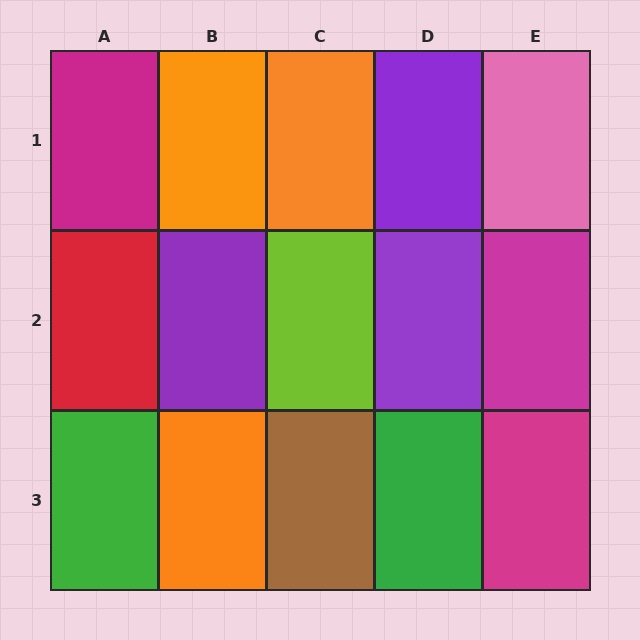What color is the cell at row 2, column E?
Magenta.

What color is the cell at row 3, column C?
Brown.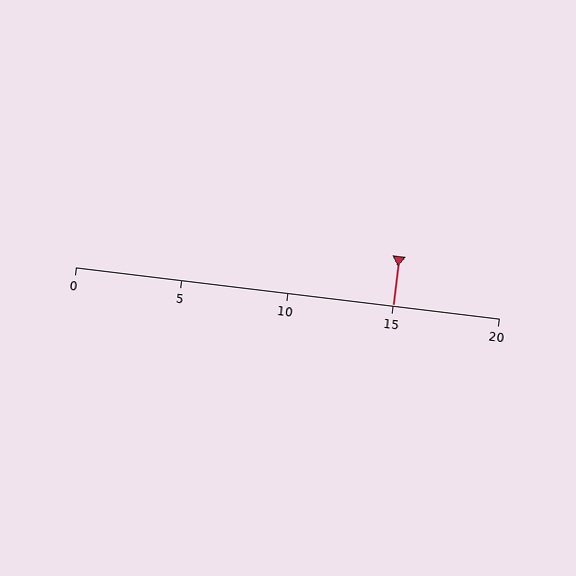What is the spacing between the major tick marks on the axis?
The major ticks are spaced 5 apart.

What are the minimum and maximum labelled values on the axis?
The axis runs from 0 to 20.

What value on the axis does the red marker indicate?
The marker indicates approximately 15.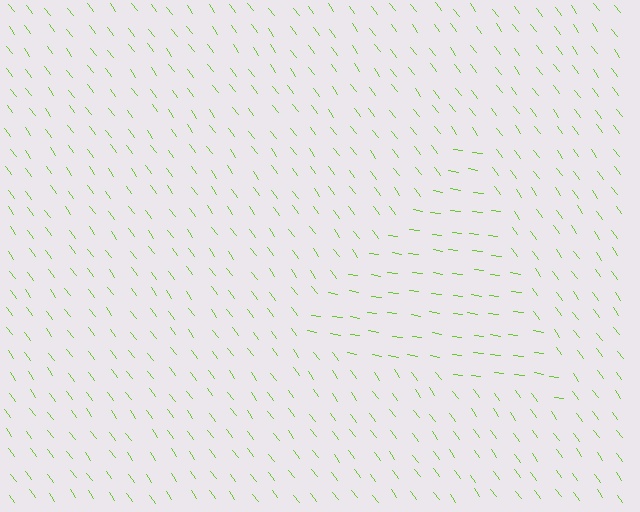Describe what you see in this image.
The image is filled with small lime line segments. A triangle region in the image has lines oriented differently from the surrounding lines, creating a visible texture boundary.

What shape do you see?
I see a triangle.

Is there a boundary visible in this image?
Yes, there is a texture boundary formed by a change in line orientation.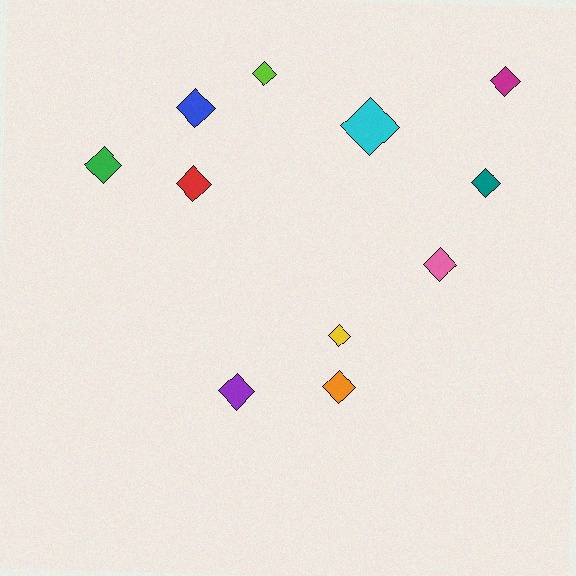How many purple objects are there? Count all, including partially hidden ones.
There is 1 purple object.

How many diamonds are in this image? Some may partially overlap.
There are 11 diamonds.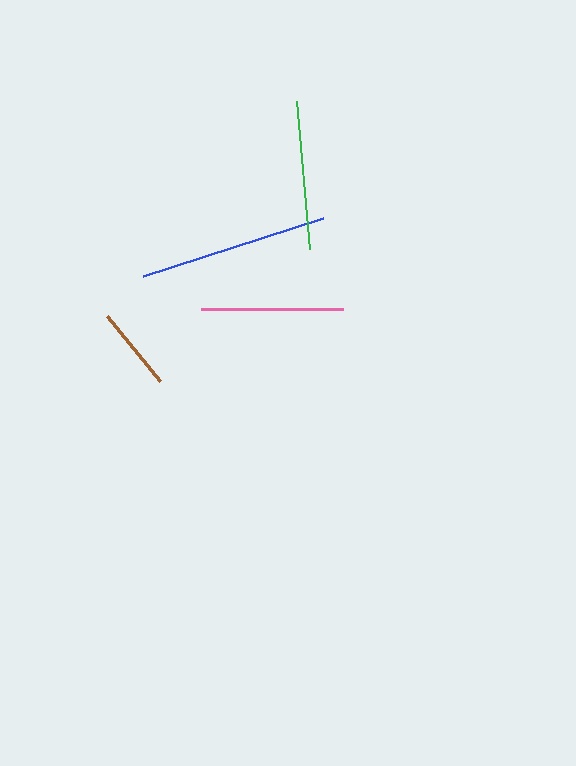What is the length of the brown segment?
The brown segment is approximately 83 pixels long.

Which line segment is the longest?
The blue line is the longest at approximately 190 pixels.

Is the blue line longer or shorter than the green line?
The blue line is longer than the green line.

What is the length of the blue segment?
The blue segment is approximately 190 pixels long.